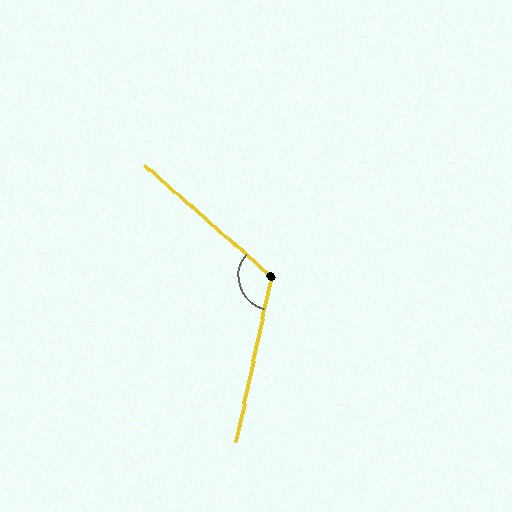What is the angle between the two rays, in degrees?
Approximately 119 degrees.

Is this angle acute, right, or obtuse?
It is obtuse.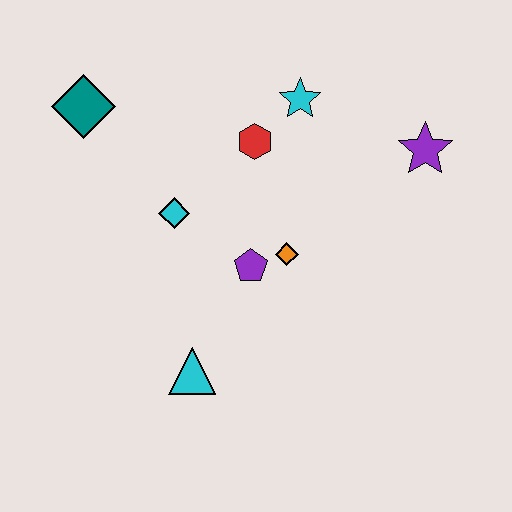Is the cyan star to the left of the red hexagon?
No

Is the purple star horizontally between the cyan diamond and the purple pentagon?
No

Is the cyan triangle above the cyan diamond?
No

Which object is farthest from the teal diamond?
The purple star is farthest from the teal diamond.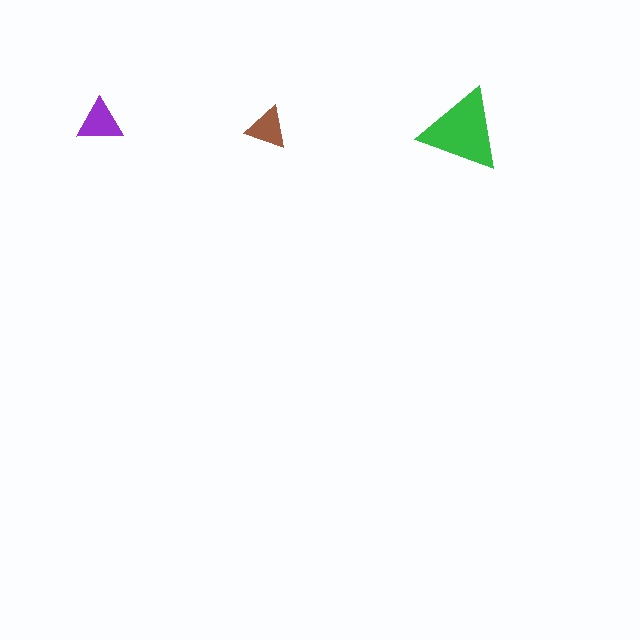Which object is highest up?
The purple triangle is topmost.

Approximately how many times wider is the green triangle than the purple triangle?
About 2 times wider.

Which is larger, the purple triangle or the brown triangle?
The purple one.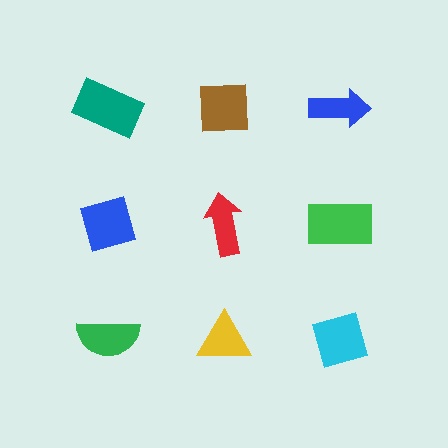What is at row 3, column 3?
A cyan diamond.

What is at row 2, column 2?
A red arrow.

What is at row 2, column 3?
A green rectangle.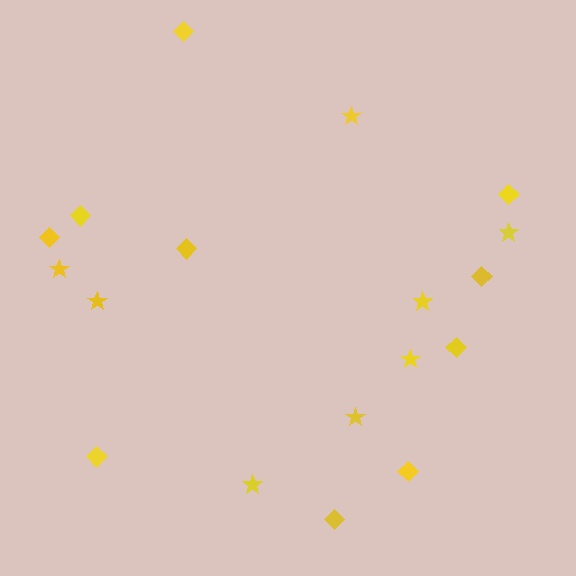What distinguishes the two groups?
There are 2 groups: one group of stars (8) and one group of diamonds (10).